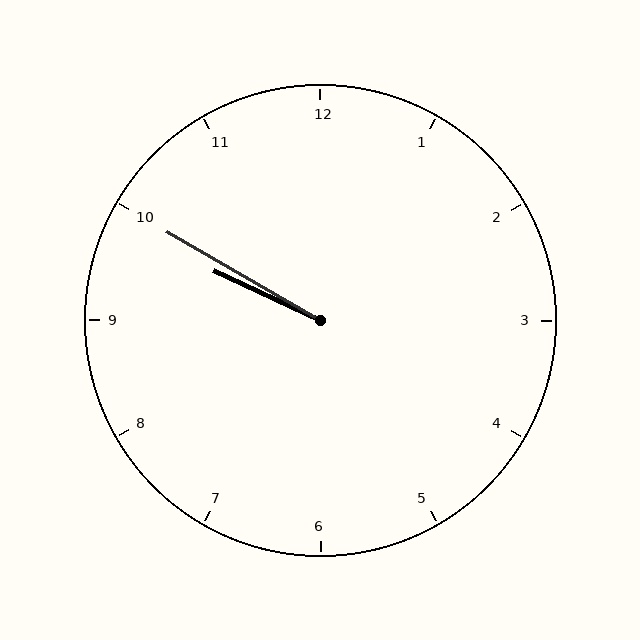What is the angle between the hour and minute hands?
Approximately 5 degrees.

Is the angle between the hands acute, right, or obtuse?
It is acute.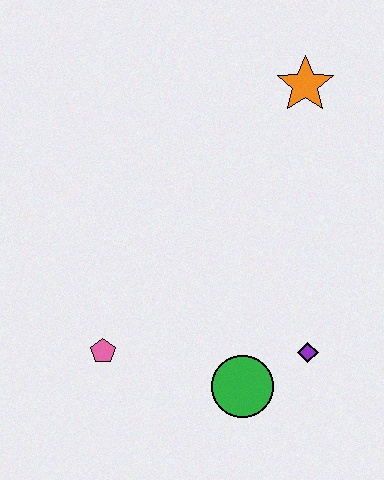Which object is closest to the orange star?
The purple diamond is closest to the orange star.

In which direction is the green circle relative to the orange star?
The green circle is below the orange star.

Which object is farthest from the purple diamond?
The orange star is farthest from the purple diamond.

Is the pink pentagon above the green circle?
Yes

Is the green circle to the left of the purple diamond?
Yes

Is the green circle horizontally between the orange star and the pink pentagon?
Yes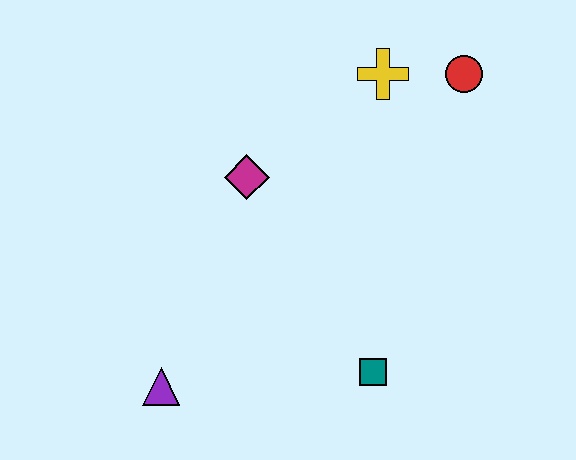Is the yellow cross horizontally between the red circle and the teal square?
Yes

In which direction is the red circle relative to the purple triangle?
The red circle is above the purple triangle.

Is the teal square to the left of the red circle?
Yes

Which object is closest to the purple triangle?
The teal square is closest to the purple triangle.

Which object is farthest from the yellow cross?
The purple triangle is farthest from the yellow cross.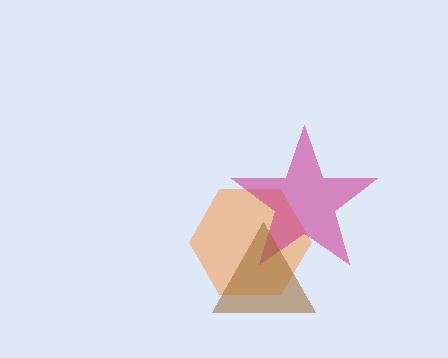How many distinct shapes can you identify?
There are 3 distinct shapes: an orange hexagon, a magenta star, a brown triangle.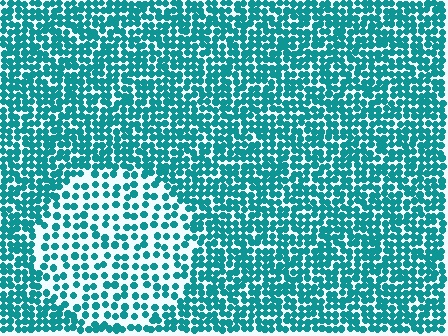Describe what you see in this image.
The image contains small teal elements arranged at two different densities. A circle-shaped region is visible where the elements are less densely packed than the surrounding area.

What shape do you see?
I see a circle.